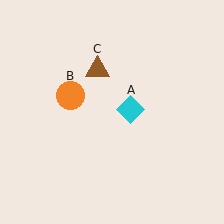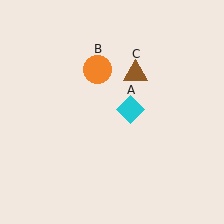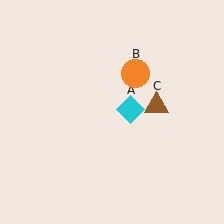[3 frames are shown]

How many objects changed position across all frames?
2 objects changed position: orange circle (object B), brown triangle (object C).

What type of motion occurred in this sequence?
The orange circle (object B), brown triangle (object C) rotated clockwise around the center of the scene.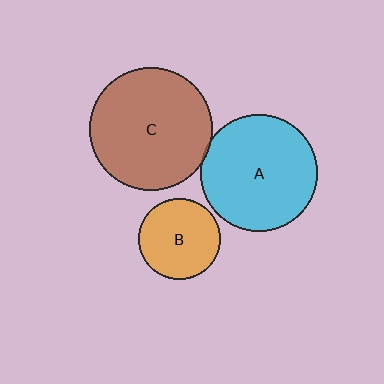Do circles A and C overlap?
Yes.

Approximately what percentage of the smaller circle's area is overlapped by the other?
Approximately 5%.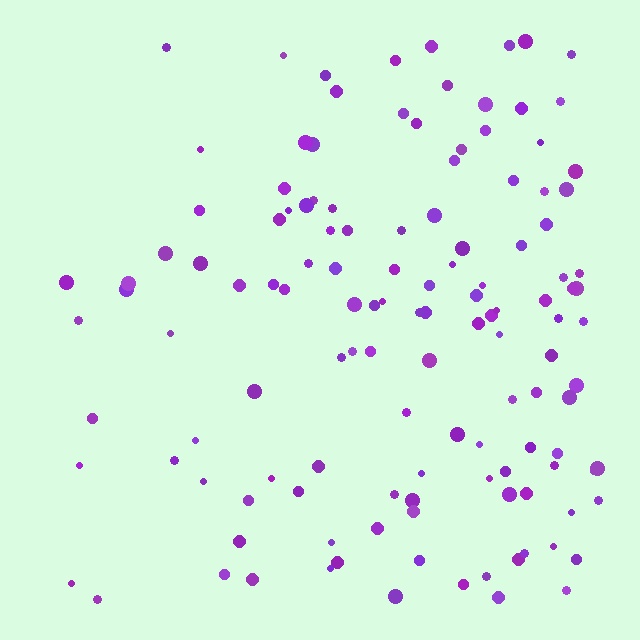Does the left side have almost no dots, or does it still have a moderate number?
Still a moderate number, just noticeably fewer than the right.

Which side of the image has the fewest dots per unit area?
The left.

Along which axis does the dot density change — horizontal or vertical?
Horizontal.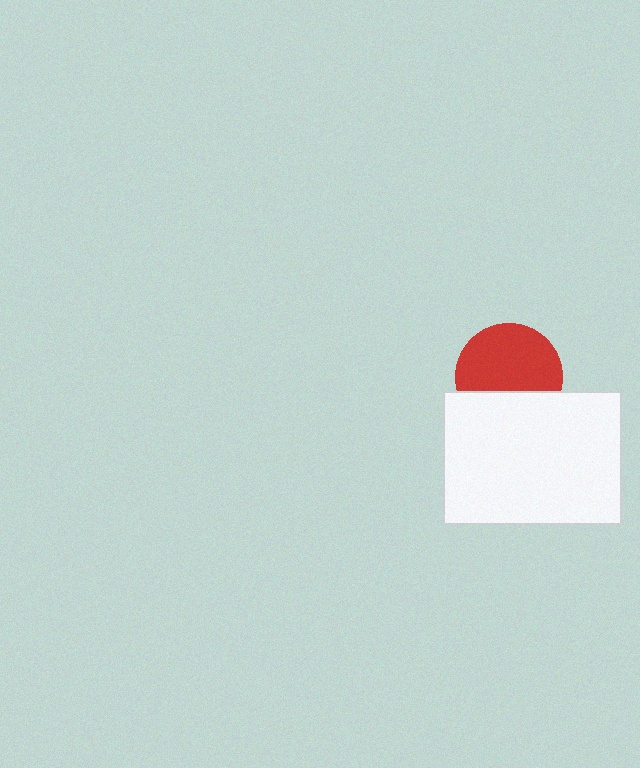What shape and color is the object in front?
The object in front is a white rectangle.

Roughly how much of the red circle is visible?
Most of it is visible (roughly 67%).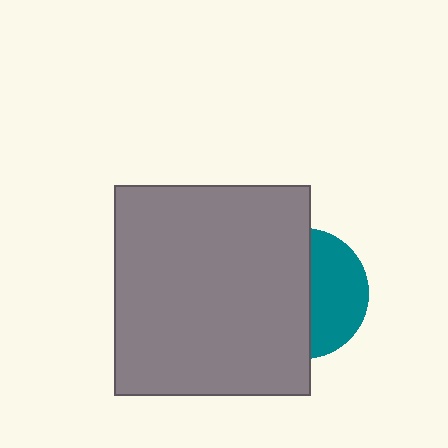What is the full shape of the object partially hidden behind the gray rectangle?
The partially hidden object is a teal circle.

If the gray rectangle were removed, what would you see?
You would see the complete teal circle.